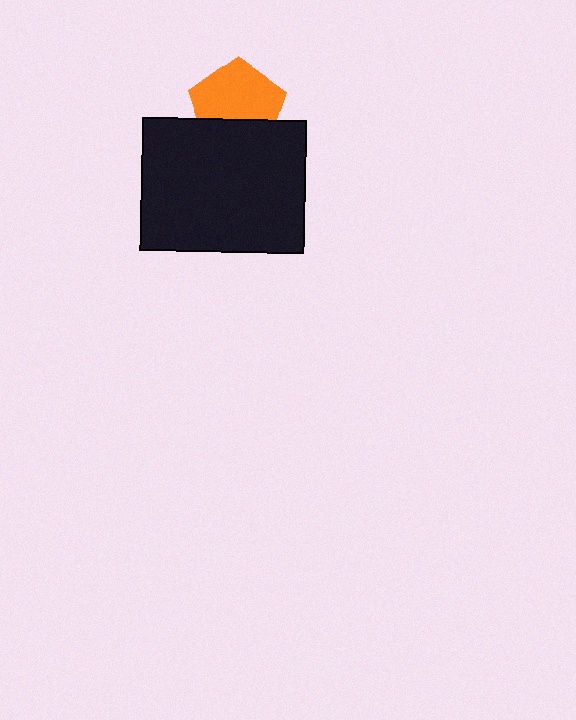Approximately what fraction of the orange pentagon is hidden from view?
Roughly 34% of the orange pentagon is hidden behind the black rectangle.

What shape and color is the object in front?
The object in front is a black rectangle.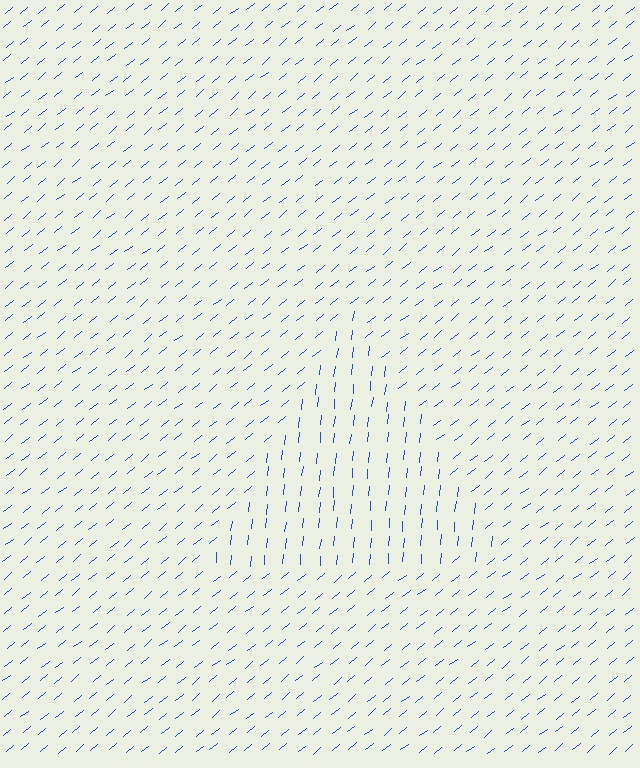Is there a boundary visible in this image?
Yes, there is a texture boundary formed by a change in line orientation.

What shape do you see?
I see a triangle.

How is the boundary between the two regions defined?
The boundary is defined purely by a change in line orientation (approximately 45 degrees difference). All lines are the same color and thickness.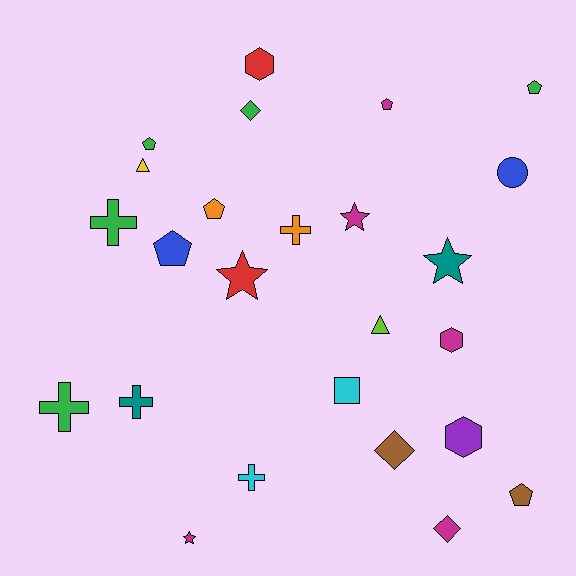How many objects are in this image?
There are 25 objects.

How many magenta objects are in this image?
There are 5 magenta objects.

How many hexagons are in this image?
There are 3 hexagons.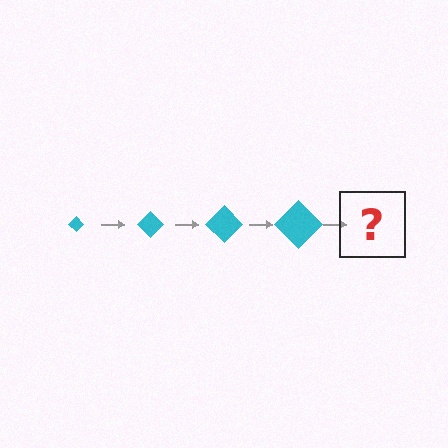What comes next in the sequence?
The next element should be a cyan diamond, larger than the previous one.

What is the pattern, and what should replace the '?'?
The pattern is that the diamond gets progressively larger each step. The '?' should be a cyan diamond, larger than the previous one.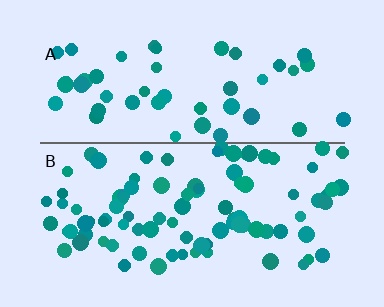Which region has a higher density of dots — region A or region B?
B (the bottom).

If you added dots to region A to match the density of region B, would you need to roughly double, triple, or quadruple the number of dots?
Approximately double.